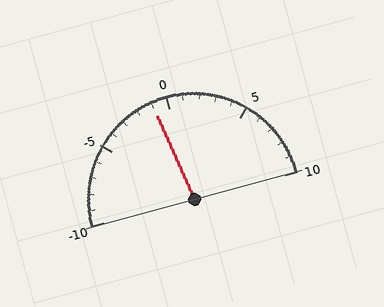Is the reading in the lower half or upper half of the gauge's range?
The reading is in the lower half of the range (-10 to 10).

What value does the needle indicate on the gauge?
The needle indicates approximately -1.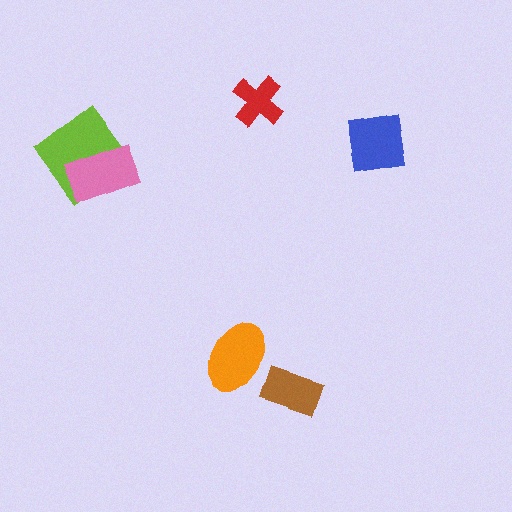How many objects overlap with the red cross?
0 objects overlap with the red cross.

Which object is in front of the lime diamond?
The pink rectangle is in front of the lime diamond.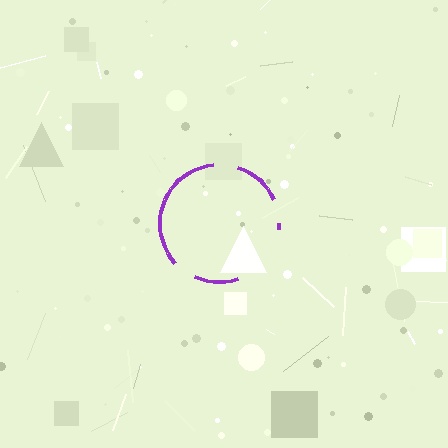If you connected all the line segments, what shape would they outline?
They would outline a circle.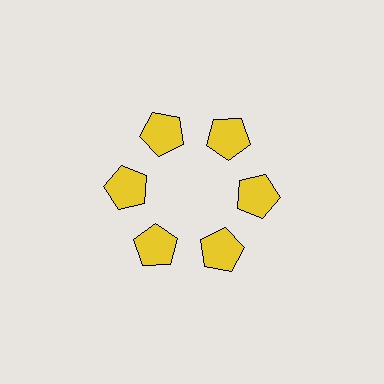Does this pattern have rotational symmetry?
Yes, this pattern has 6-fold rotational symmetry. It looks the same after rotating 60 degrees around the center.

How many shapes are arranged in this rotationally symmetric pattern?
There are 6 shapes, arranged in 6 groups of 1.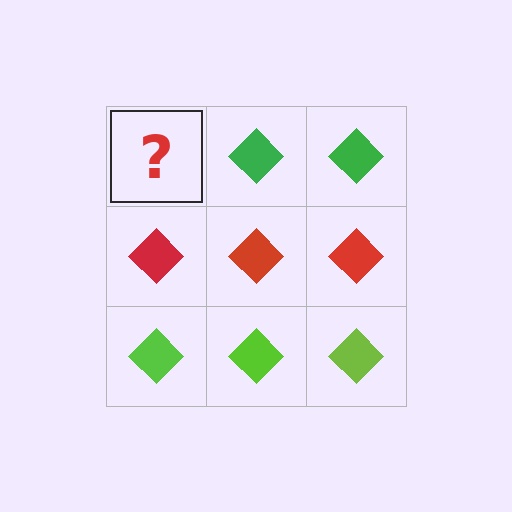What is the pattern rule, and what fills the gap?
The rule is that each row has a consistent color. The gap should be filled with a green diamond.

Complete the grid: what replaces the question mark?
The question mark should be replaced with a green diamond.